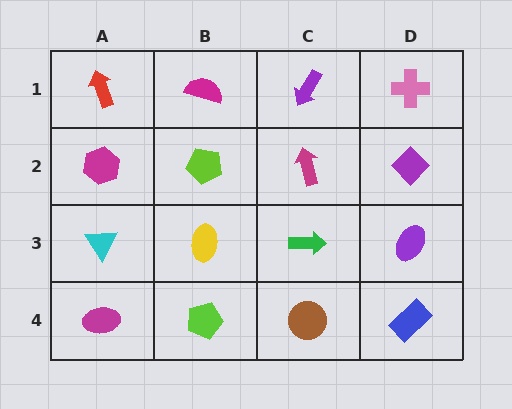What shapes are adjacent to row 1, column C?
A magenta arrow (row 2, column C), a magenta semicircle (row 1, column B), a pink cross (row 1, column D).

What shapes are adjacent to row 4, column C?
A green arrow (row 3, column C), a lime pentagon (row 4, column B), a blue rectangle (row 4, column D).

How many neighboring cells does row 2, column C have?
4.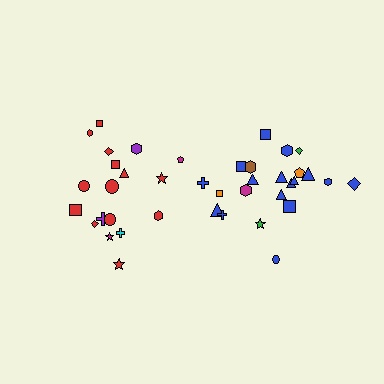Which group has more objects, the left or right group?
The right group.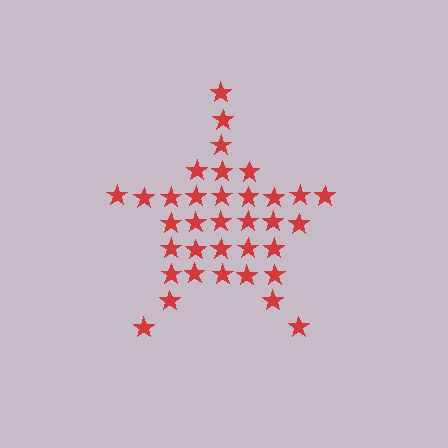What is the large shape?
The large shape is a star.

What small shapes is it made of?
It is made of small stars.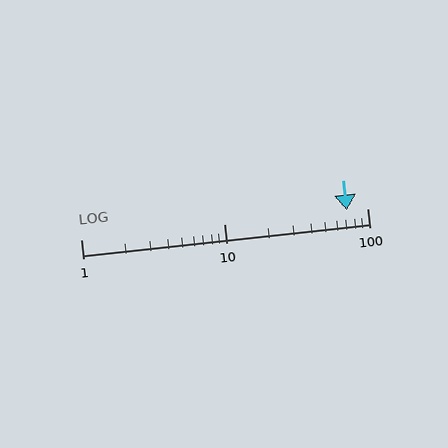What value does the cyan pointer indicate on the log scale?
The pointer indicates approximately 72.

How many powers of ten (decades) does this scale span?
The scale spans 2 decades, from 1 to 100.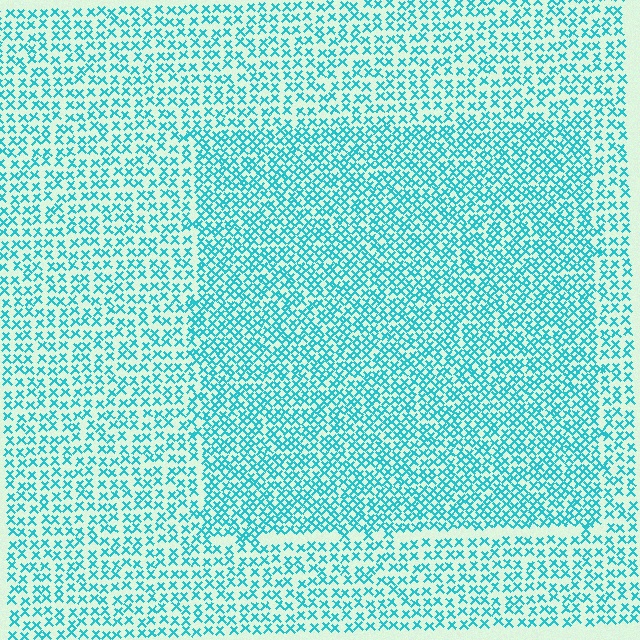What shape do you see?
I see a rectangle.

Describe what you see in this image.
The image contains small cyan elements arranged at two different densities. A rectangle-shaped region is visible where the elements are more densely packed than the surrounding area.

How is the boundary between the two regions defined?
The boundary is defined by a change in element density (approximately 1.6x ratio). All elements are the same color, size, and shape.